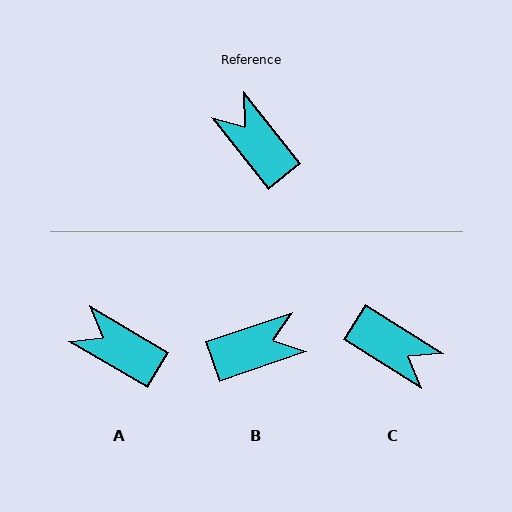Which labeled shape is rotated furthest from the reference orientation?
C, about 160 degrees away.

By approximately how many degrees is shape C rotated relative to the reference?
Approximately 160 degrees clockwise.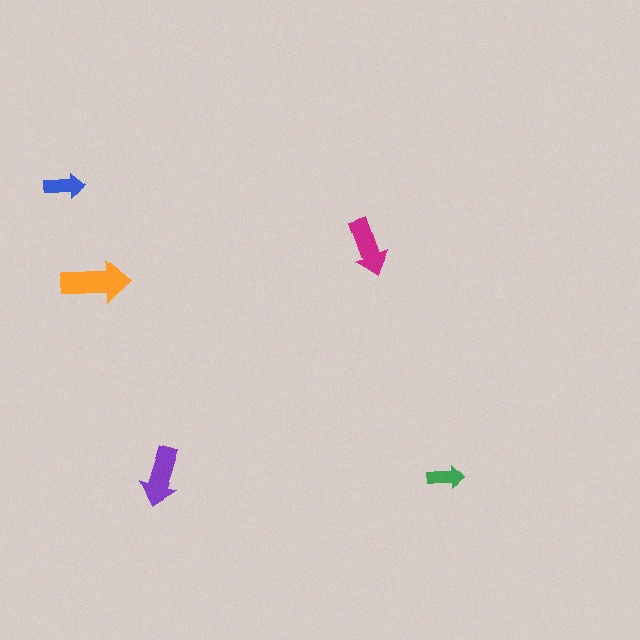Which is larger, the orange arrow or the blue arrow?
The orange one.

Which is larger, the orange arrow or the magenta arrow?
The orange one.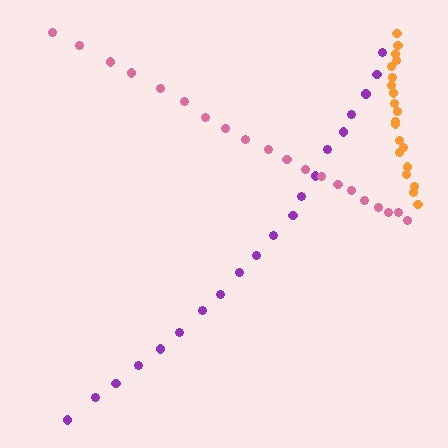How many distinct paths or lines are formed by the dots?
There are 3 distinct paths.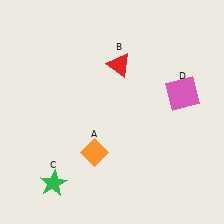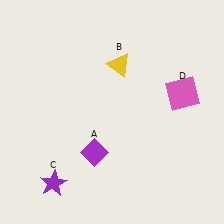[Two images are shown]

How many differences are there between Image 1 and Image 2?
There are 3 differences between the two images.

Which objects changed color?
A changed from orange to purple. B changed from red to yellow. C changed from green to purple.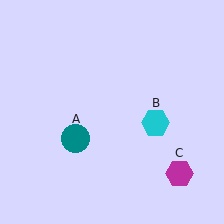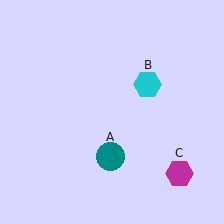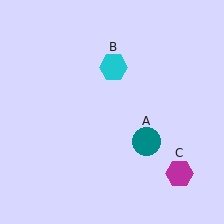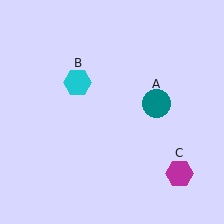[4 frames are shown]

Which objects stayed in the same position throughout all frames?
Magenta hexagon (object C) remained stationary.